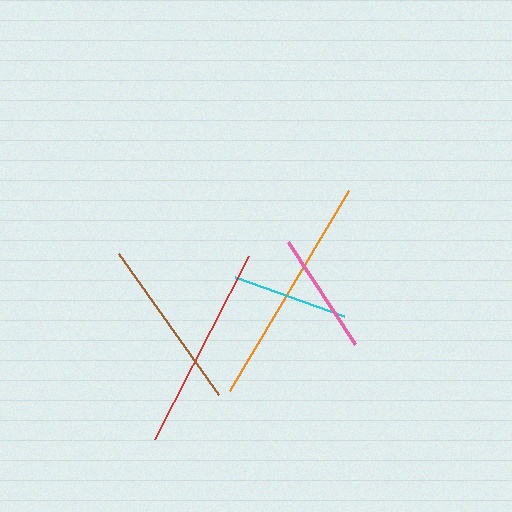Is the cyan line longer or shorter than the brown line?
The brown line is longer than the cyan line.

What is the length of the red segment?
The red segment is approximately 207 pixels long.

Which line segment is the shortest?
The cyan line is the shortest at approximately 116 pixels.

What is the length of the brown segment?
The brown segment is approximately 173 pixels long.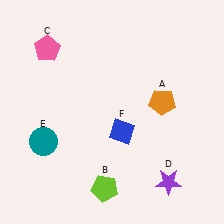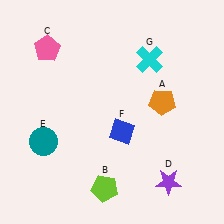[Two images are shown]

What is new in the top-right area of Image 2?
A cyan cross (G) was added in the top-right area of Image 2.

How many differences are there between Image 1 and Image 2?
There is 1 difference between the two images.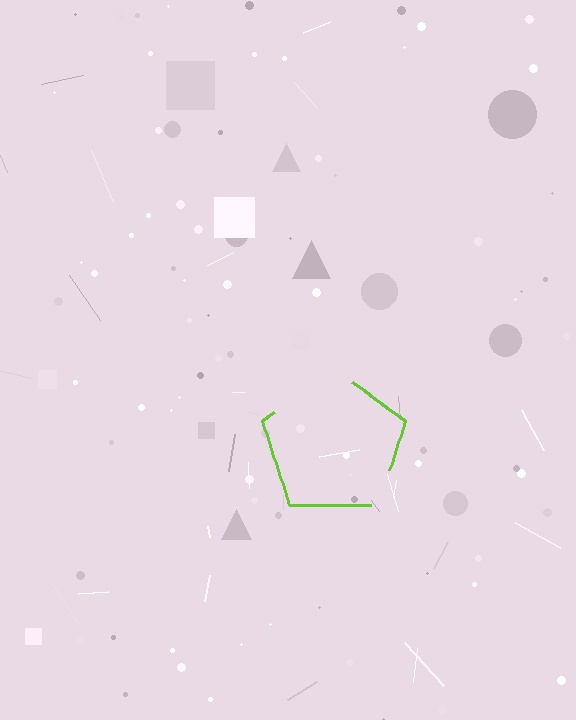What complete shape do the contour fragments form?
The contour fragments form a pentagon.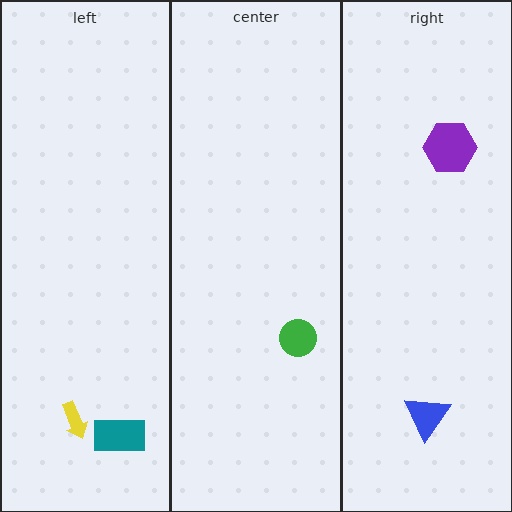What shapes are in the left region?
The teal rectangle, the yellow arrow.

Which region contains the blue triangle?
The right region.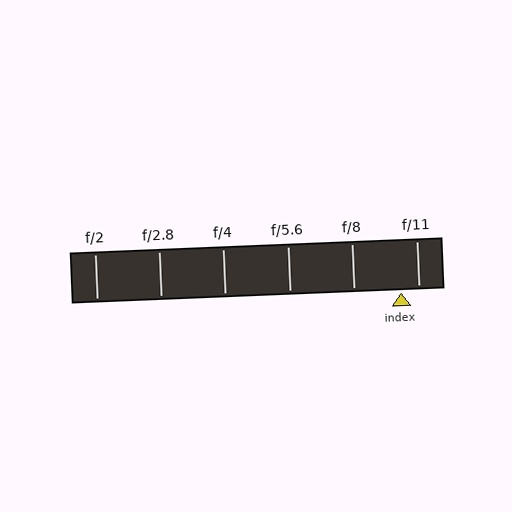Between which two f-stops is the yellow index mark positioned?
The index mark is between f/8 and f/11.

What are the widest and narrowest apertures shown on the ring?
The widest aperture shown is f/2 and the narrowest is f/11.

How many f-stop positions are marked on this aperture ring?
There are 6 f-stop positions marked.